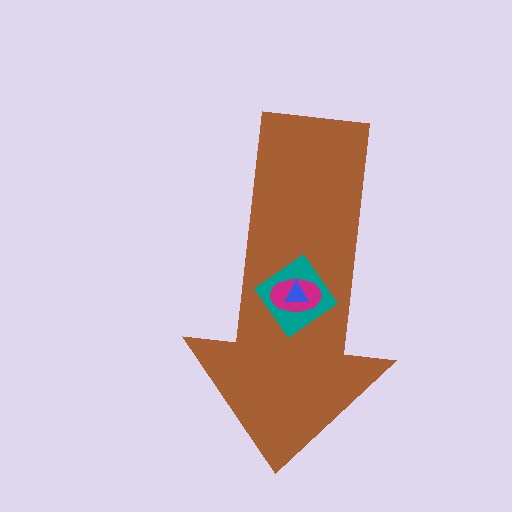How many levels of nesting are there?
4.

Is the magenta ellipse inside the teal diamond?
Yes.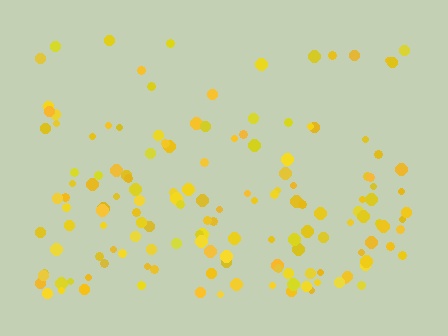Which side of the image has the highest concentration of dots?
The bottom.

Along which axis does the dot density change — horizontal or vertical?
Vertical.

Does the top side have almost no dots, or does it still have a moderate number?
Still a moderate number, just noticeably fewer than the bottom.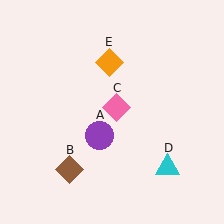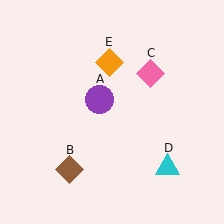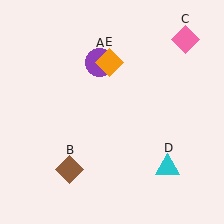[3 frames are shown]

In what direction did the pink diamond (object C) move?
The pink diamond (object C) moved up and to the right.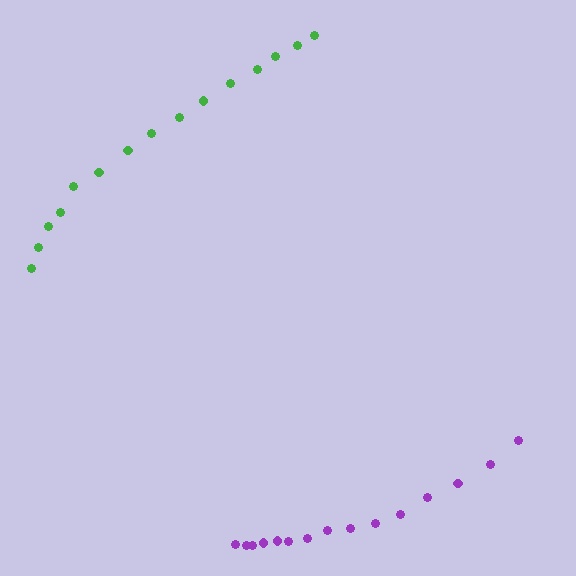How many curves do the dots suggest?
There are 2 distinct paths.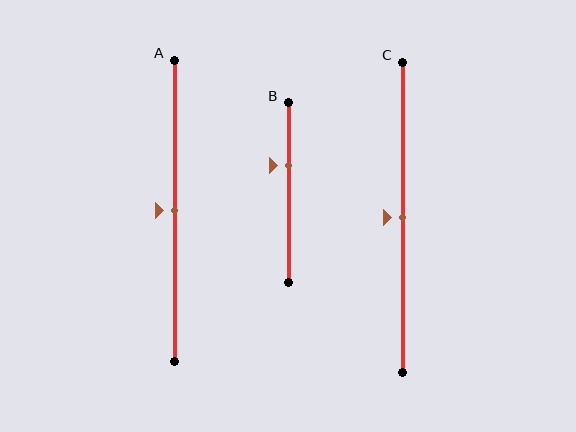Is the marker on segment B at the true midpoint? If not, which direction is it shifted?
No, the marker on segment B is shifted upward by about 15% of the segment length.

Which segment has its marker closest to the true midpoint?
Segment A has its marker closest to the true midpoint.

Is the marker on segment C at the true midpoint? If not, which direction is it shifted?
Yes, the marker on segment C is at the true midpoint.